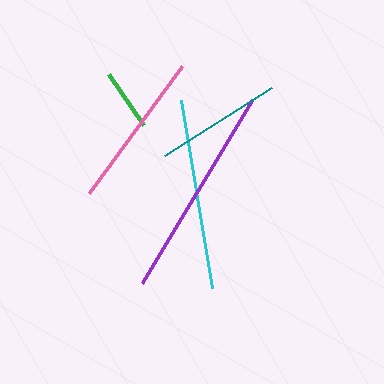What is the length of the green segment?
The green segment is approximately 62 pixels long.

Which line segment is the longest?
The purple line is the longest at approximately 213 pixels.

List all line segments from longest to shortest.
From longest to shortest: purple, cyan, pink, teal, green.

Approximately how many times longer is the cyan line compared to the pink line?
The cyan line is approximately 1.2 times the length of the pink line.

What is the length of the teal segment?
The teal segment is approximately 127 pixels long.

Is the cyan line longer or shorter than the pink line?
The cyan line is longer than the pink line.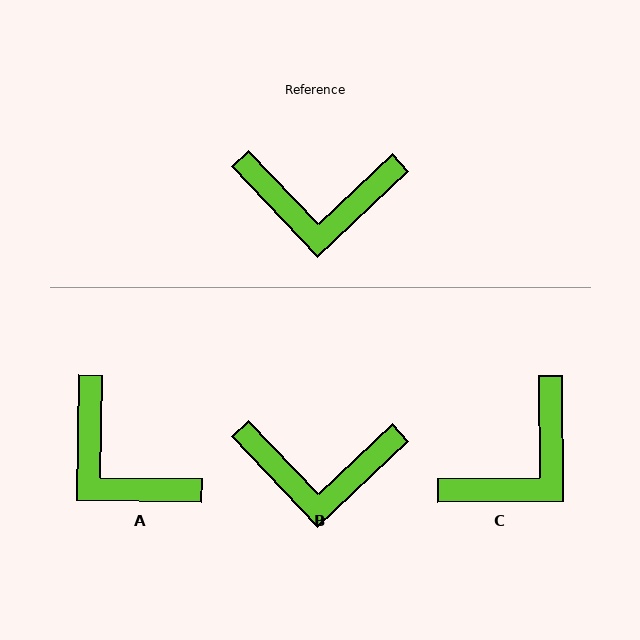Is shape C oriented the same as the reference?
No, it is off by about 47 degrees.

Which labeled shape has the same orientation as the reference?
B.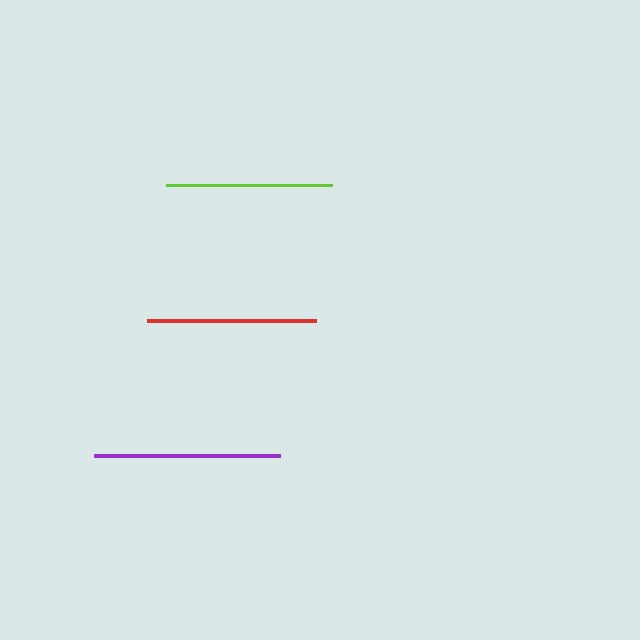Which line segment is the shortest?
The lime line is the shortest at approximately 166 pixels.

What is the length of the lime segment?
The lime segment is approximately 166 pixels long.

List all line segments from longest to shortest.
From longest to shortest: purple, red, lime.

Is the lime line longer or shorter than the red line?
The red line is longer than the lime line.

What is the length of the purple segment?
The purple segment is approximately 186 pixels long.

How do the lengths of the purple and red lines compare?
The purple and red lines are approximately the same length.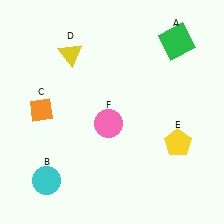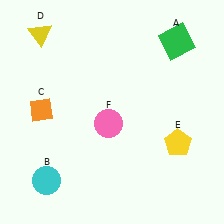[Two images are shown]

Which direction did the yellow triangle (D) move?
The yellow triangle (D) moved left.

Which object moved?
The yellow triangle (D) moved left.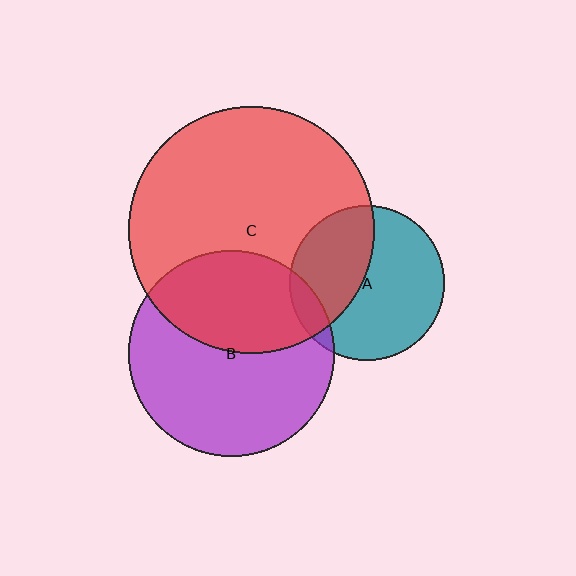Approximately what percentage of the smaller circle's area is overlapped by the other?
Approximately 10%.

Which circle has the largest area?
Circle C (red).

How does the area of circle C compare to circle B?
Approximately 1.4 times.